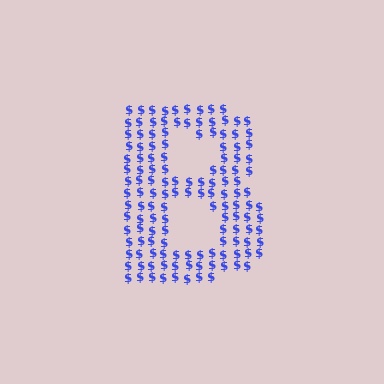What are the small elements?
The small elements are dollar signs.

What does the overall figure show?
The overall figure shows the letter B.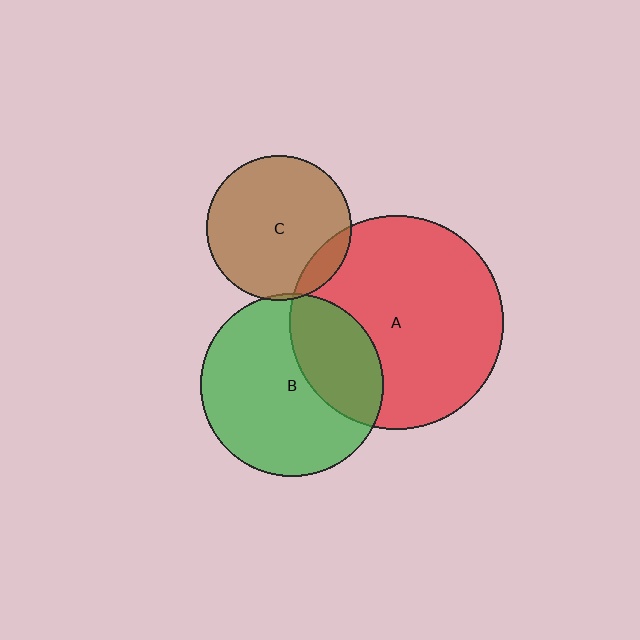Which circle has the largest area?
Circle A (red).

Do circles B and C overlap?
Yes.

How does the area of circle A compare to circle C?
Approximately 2.2 times.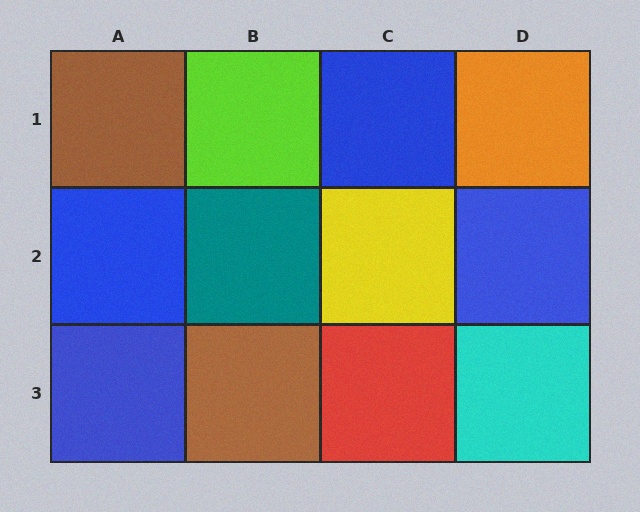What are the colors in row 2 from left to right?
Blue, teal, yellow, blue.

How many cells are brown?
2 cells are brown.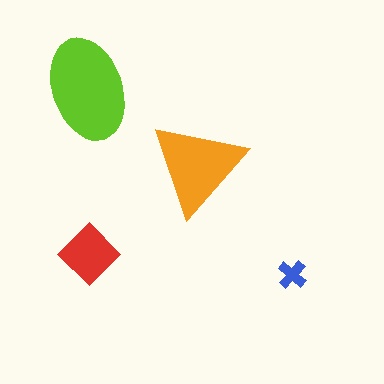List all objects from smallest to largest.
The blue cross, the red diamond, the orange triangle, the lime ellipse.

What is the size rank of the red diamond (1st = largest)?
3rd.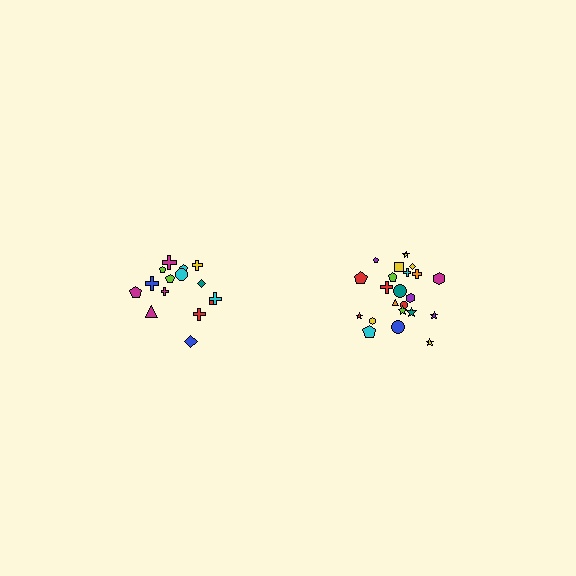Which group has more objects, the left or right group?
The right group.